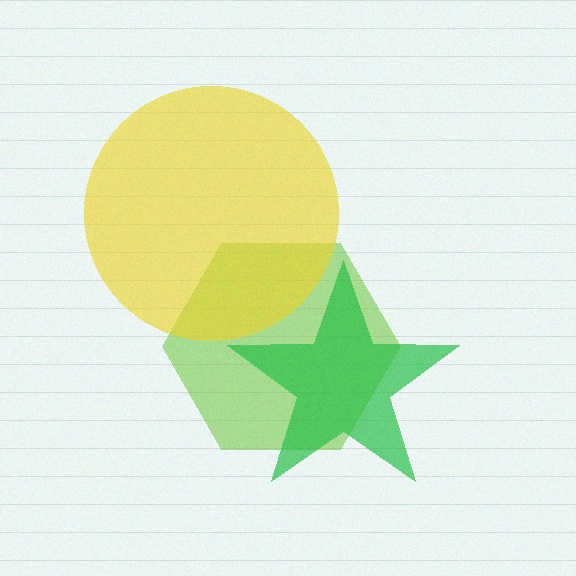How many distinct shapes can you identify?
There are 3 distinct shapes: a lime hexagon, a green star, a yellow circle.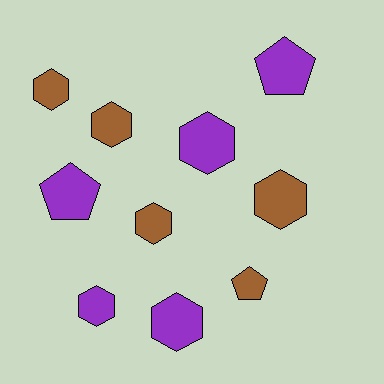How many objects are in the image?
There are 10 objects.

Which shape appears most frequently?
Hexagon, with 7 objects.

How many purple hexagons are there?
There are 3 purple hexagons.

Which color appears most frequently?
Brown, with 5 objects.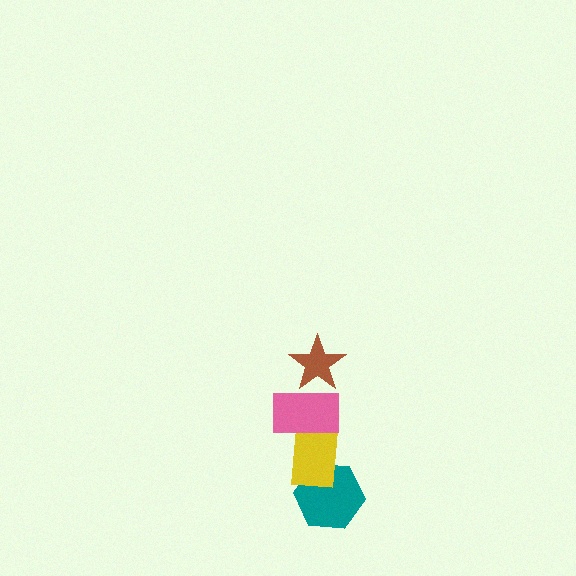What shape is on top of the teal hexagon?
The yellow rectangle is on top of the teal hexagon.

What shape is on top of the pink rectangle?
The brown star is on top of the pink rectangle.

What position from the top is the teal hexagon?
The teal hexagon is 4th from the top.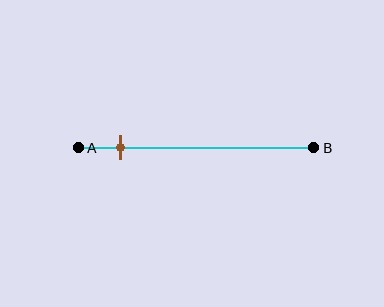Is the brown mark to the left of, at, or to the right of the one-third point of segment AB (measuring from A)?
The brown mark is to the left of the one-third point of segment AB.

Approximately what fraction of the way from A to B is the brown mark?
The brown mark is approximately 20% of the way from A to B.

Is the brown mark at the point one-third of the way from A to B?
No, the mark is at about 20% from A, not at the 33% one-third point.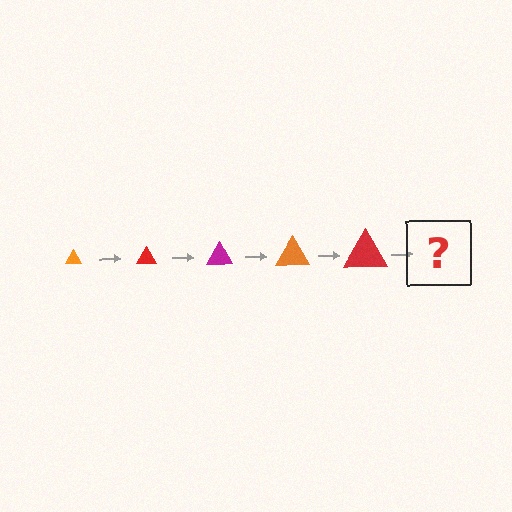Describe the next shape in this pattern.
It should be a magenta triangle, larger than the previous one.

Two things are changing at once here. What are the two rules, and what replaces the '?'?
The two rules are that the triangle grows larger each step and the color cycles through orange, red, and magenta. The '?' should be a magenta triangle, larger than the previous one.